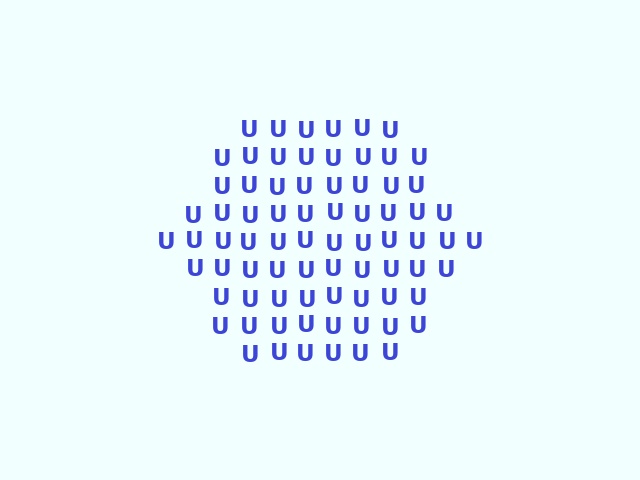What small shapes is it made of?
It is made of small letter U's.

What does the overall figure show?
The overall figure shows a hexagon.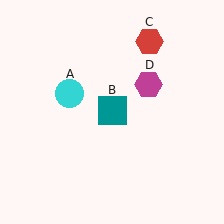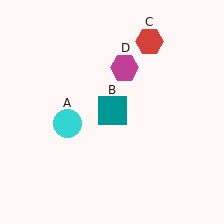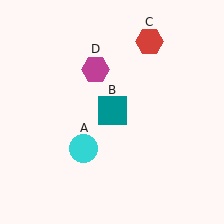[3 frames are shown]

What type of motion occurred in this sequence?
The cyan circle (object A), magenta hexagon (object D) rotated counterclockwise around the center of the scene.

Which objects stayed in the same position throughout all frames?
Teal square (object B) and red hexagon (object C) remained stationary.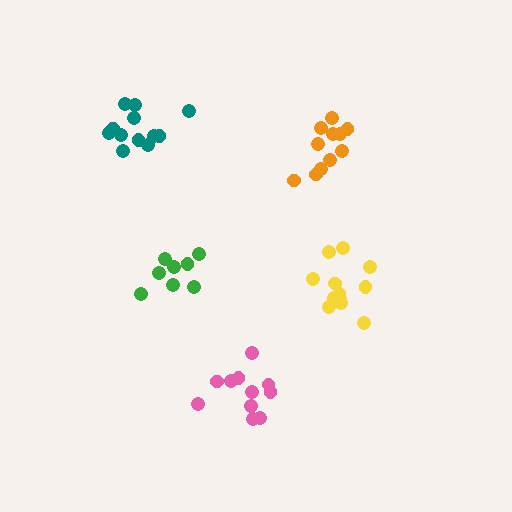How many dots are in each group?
Group 1: 12 dots, Group 2: 8 dots, Group 3: 11 dots, Group 4: 12 dots, Group 5: 11 dots (54 total).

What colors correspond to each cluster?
The clusters are colored: yellow, green, orange, teal, pink.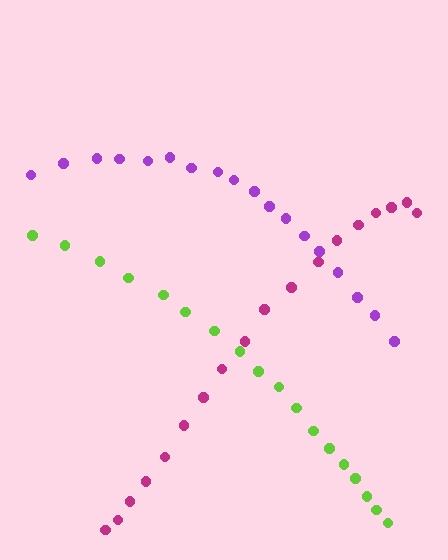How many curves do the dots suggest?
There are 3 distinct paths.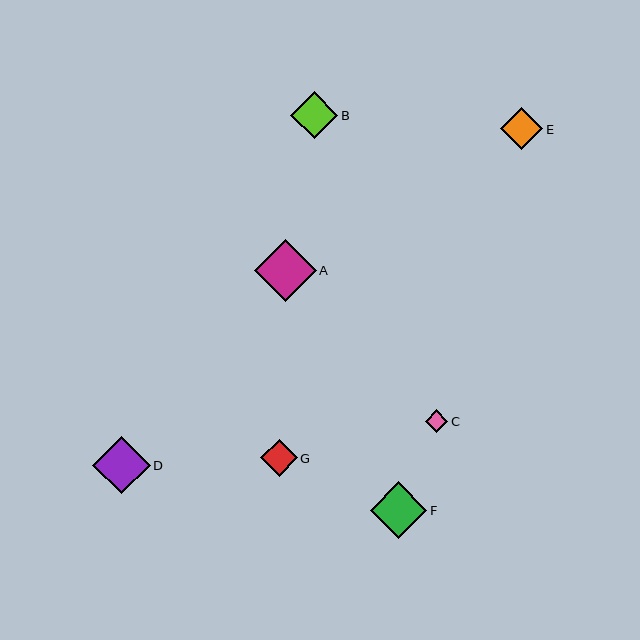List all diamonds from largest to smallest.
From largest to smallest: A, D, F, B, E, G, C.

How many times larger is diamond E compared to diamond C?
Diamond E is approximately 1.9 times the size of diamond C.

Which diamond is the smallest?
Diamond C is the smallest with a size of approximately 23 pixels.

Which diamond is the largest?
Diamond A is the largest with a size of approximately 62 pixels.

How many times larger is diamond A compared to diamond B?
Diamond A is approximately 1.3 times the size of diamond B.